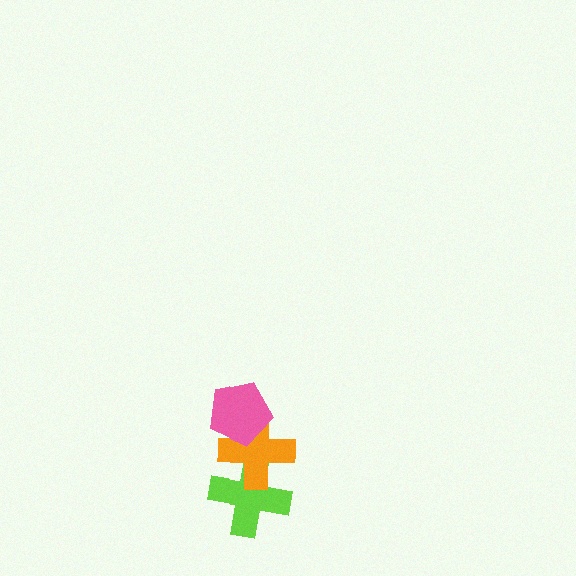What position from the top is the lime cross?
The lime cross is 3rd from the top.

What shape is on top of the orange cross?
The pink pentagon is on top of the orange cross.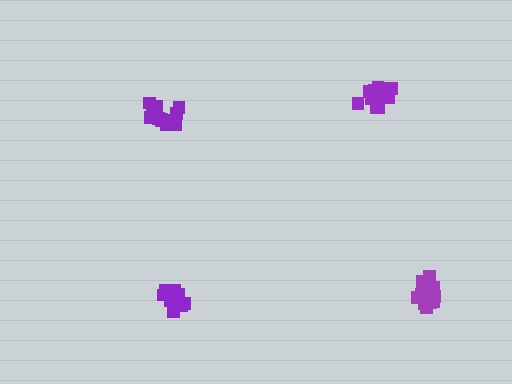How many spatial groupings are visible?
There are 4 spatial groupings.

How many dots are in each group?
Group 1: 14 dots, Group 2: 14 dots, Group 3: 13 dots, Group 4: 12 dots (53 total).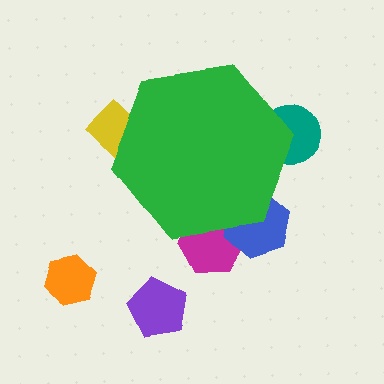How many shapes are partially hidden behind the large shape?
4 shapes are partially hidden.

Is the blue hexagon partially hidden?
Yes, the blue hexagon is partially hidden behind the green hexagon.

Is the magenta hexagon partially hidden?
Yes, the magenta hexagon is partially hidden behind the green hexagon.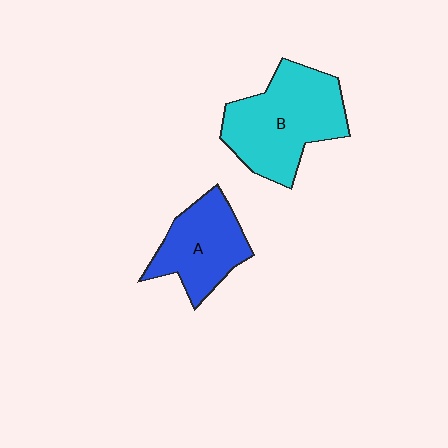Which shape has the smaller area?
Shape A (blue).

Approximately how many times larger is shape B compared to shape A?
Approximately 1.4 times.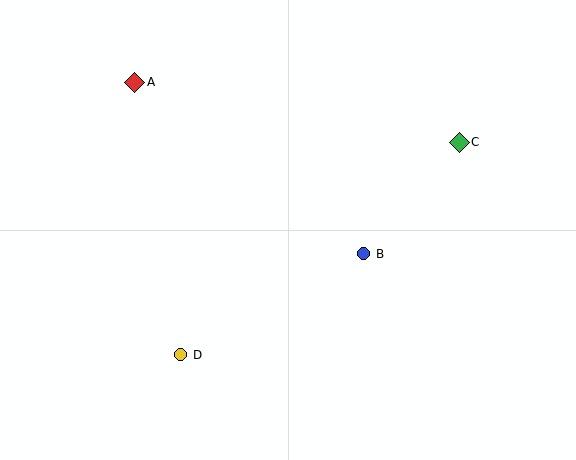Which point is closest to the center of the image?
Point B at (364, 254) is closest to the center.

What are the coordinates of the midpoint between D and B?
The midpoint between D and B is at (272, 304).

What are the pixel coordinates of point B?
Point B is at (364, 254).